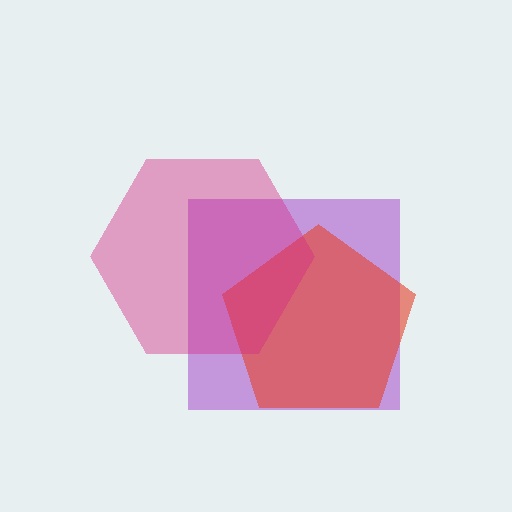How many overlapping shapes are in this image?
There are 3 overlapping shapes in the image.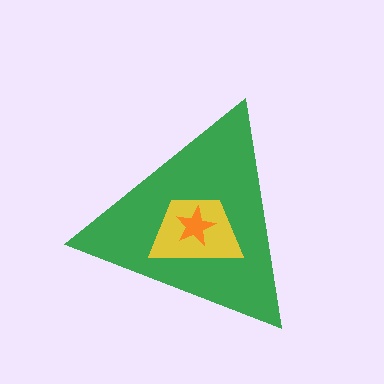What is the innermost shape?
The orange star.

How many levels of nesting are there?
3.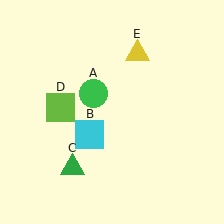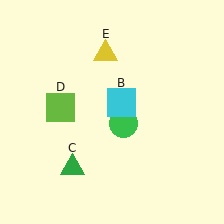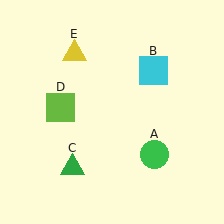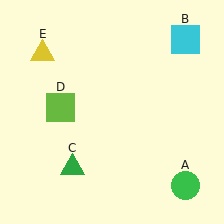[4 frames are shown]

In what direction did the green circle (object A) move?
The green circle (object A) moved down and to the right.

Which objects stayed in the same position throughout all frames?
Green triangle (object C) and lime square (object D) remained stationary.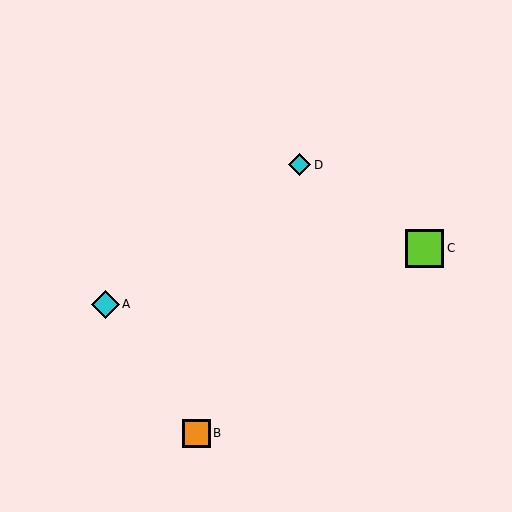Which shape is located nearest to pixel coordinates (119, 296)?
The cyan diamond (labeled A) at (105, 304) is nearest to that location.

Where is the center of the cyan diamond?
The center of the cyan diamond is at (105, 304).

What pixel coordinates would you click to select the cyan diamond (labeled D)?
Click at (299, 165) to select the cyan diamond D.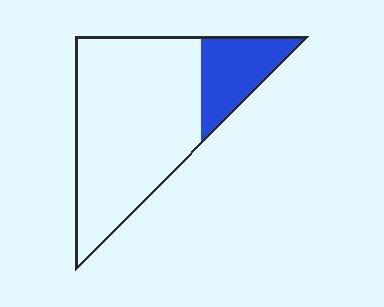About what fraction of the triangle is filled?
About one fifth (1/5).